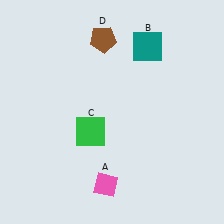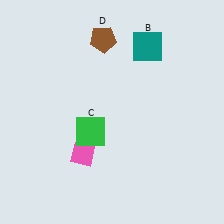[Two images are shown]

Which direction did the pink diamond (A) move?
The pink diamond (A) moved up.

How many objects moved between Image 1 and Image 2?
1 object moved between the two images.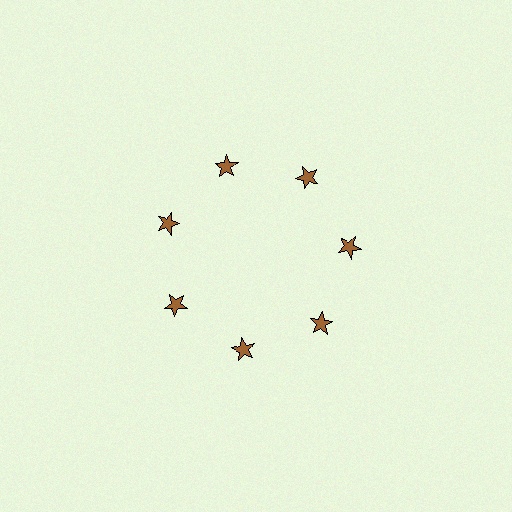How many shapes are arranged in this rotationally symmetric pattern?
There are 7 shapes, arranged in 7 groups of 1.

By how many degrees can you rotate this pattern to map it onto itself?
The pattern maps onto itself every 51 degrees of rotation.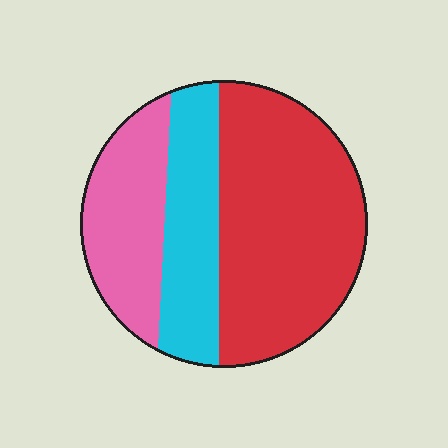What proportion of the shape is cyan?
Cyan takes up about one quarter (1/4) of the shape.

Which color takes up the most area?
Red, at roughly 50%.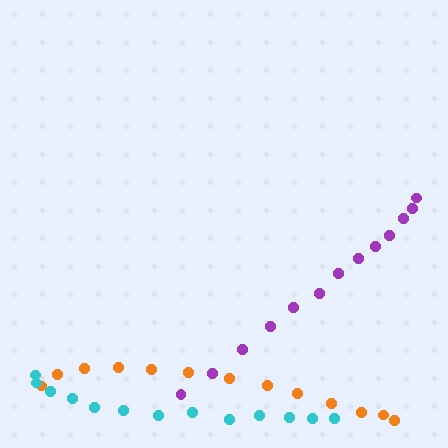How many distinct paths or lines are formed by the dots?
There are 3 distinct paths.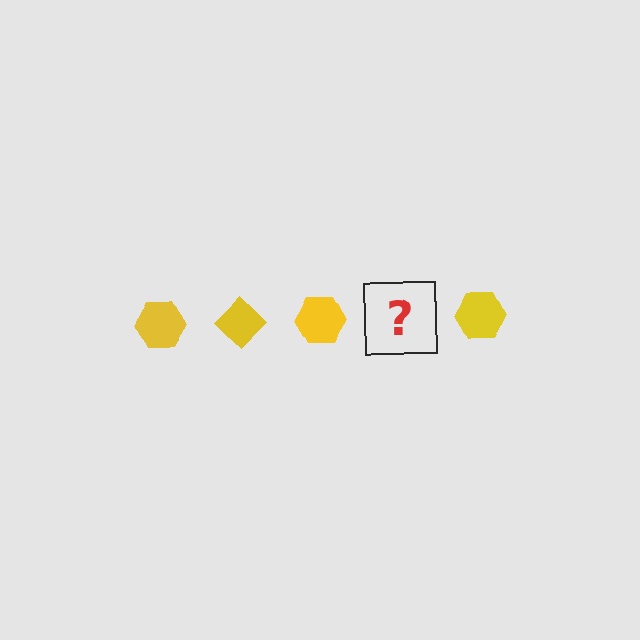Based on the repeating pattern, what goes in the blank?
The blank should be a yellow diamond.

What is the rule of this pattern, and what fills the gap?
The rule is that the pattern cycles through hexagon, diamond shapes in yellow. The gap should be filled with a yellow diamond.